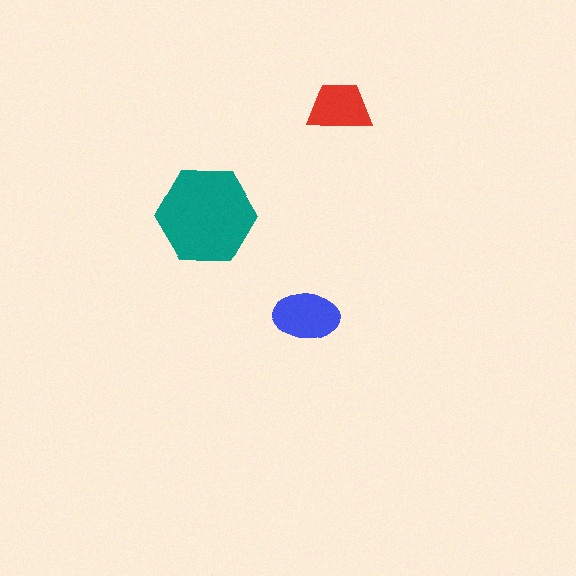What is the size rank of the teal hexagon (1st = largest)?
1st.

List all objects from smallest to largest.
The red trapezoid, the blue ellipse, the teal hexagon.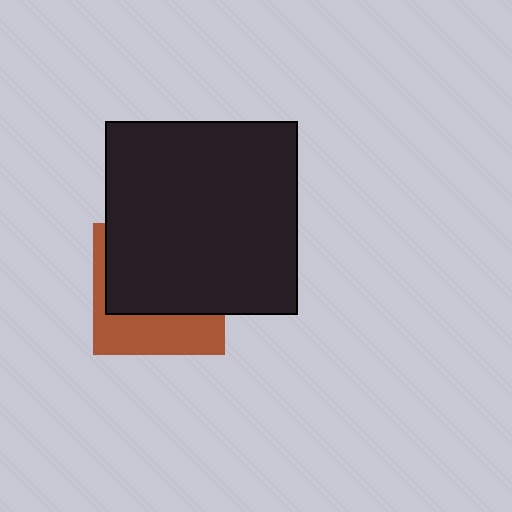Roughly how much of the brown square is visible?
A small part of it is visible (roughly 37%).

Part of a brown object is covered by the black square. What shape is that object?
It is a square.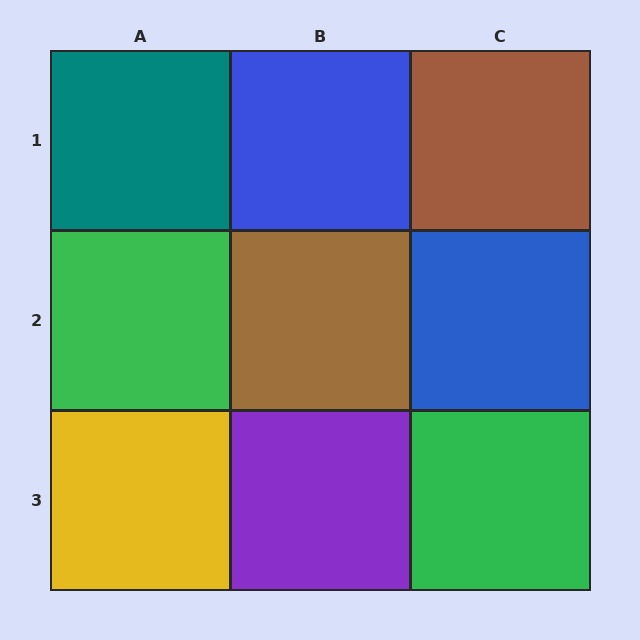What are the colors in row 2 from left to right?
Green, brown, blue.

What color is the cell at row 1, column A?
Teal.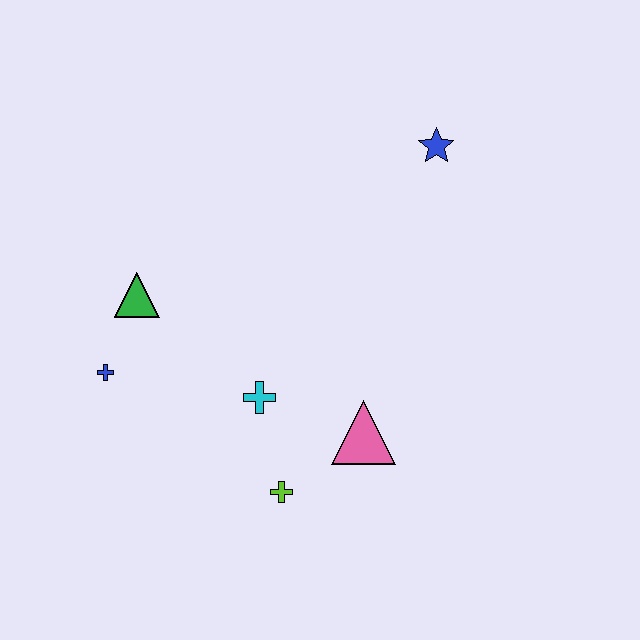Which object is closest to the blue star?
The pink triangle is closest to the blue star.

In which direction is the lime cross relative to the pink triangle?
The lime cross is to the left of the pink triangle.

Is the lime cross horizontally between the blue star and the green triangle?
Yes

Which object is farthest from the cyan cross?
The blue star is farthest from the cyan cross.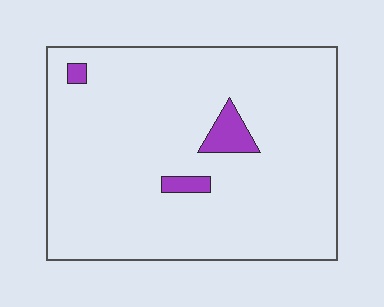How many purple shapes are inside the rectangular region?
3.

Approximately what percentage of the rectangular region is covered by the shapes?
Approximately 5%.